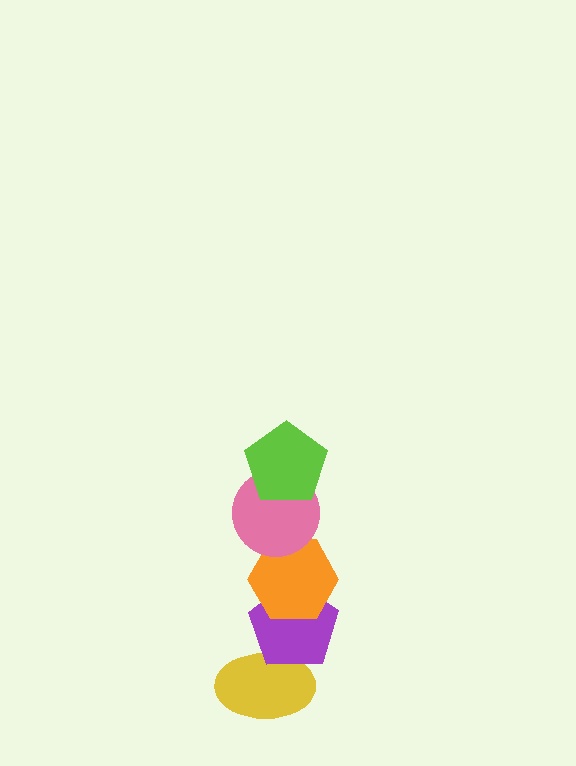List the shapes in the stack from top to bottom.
From top to bottom: the lime pentagon, the pink circle, the orange hexagon, the purple pentagon, the yellow ellipse.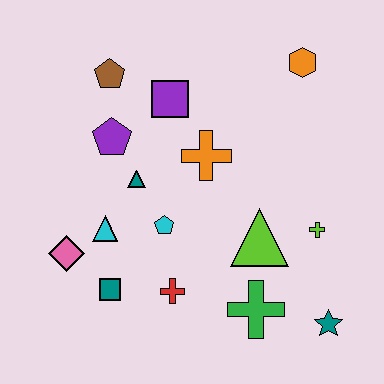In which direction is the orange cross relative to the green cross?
The orange cross is above the green cross.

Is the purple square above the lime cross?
Yes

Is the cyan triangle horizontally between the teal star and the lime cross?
No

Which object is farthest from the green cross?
The brown pentagon is farthest from the green cross.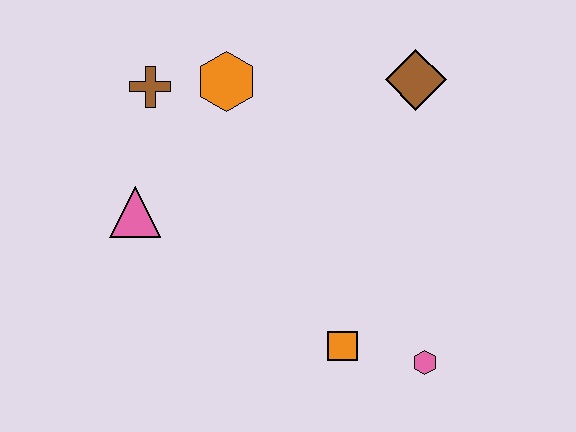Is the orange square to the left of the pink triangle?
No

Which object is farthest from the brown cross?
The pink hexagon is farthest from the brown cross.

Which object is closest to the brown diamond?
The orange hexagon is closest to the brown diamond.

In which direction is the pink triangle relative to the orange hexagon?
The pink triangle is below the orange hexagon.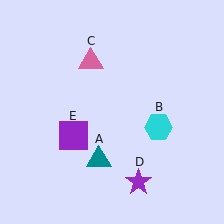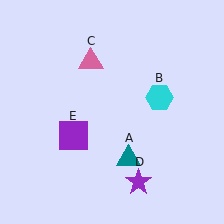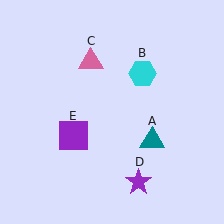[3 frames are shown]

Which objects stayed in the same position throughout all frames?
Pink triangle (object C) and purple star (object D) and purple square (object E) remained stationary.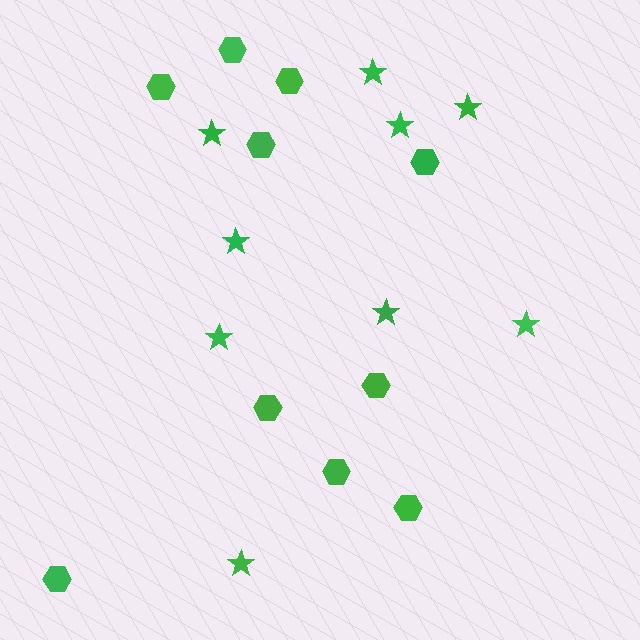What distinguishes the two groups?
There are 2 groups: one group of stars (9) and one group of hexagons (10).